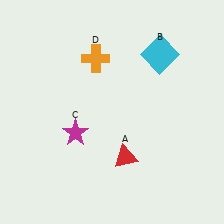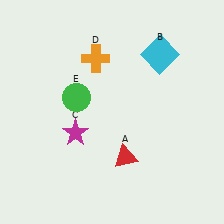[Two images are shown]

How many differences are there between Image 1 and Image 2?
There is 1 difference between the two images.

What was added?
A green circle (E) was added in Image 2.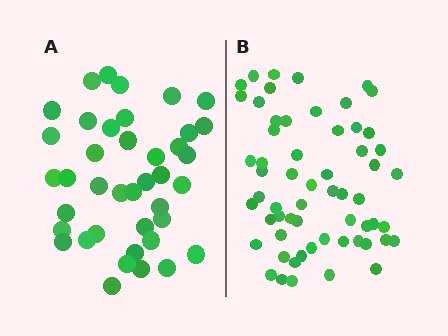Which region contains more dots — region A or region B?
Region B (the right region) has more dots.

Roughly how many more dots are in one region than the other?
Region B has approximately 20 more dots than region A.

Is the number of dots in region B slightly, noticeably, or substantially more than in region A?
Region B has substantially more. The ratio is roughly 1.5 to 1.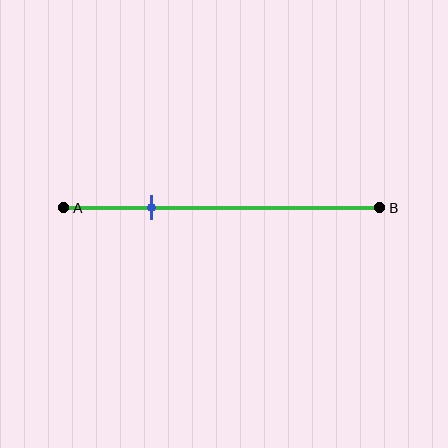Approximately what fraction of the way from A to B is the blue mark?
The blue mark is approximately 30% of the way from A to B.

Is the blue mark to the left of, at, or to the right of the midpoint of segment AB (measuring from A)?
The blue mark is to the left of the midpoint of segment AB.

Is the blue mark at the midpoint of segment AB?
No, the mark is at about 30% from A, not at the 50% midpoint.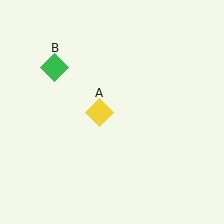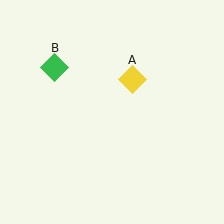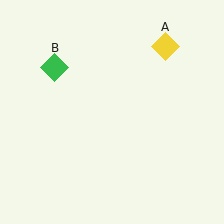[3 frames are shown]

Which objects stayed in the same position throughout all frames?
Green diamond (object B) remained stationary.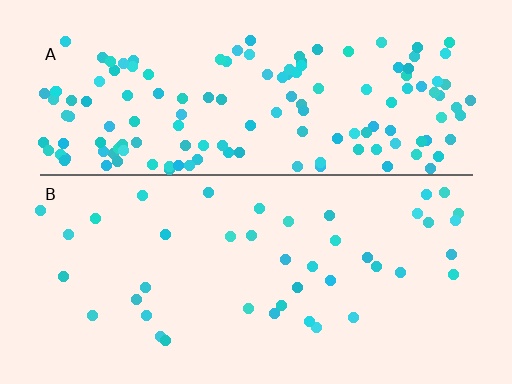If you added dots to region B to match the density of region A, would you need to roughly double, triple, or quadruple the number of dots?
Approximately quadruple.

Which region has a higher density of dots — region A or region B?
A (the top).